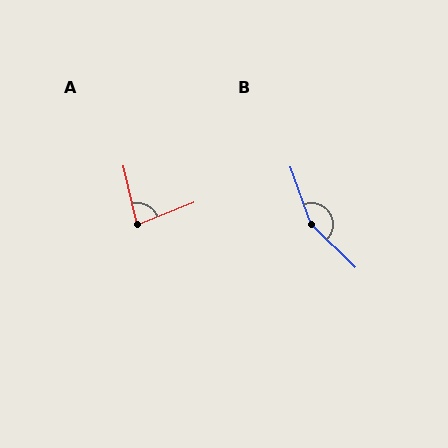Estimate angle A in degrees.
Approximately 81 degrees.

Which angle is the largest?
B, at approximately 155 degrees.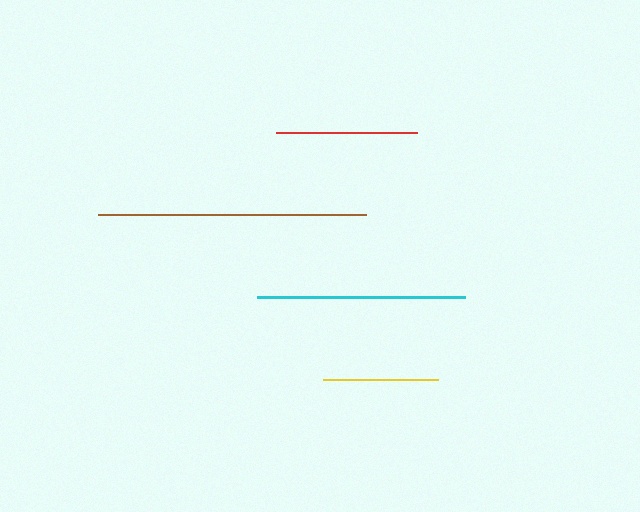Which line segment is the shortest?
The yellow line is the shortest at approximately 115 pixels.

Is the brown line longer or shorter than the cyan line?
The brown line is longer than the cyan line.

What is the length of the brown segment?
The brown segment is approximately 267 pixels long.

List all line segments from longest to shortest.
From longest to shortest: brown, cyan, red, yellow.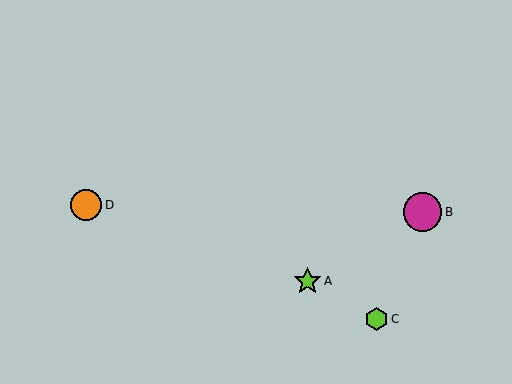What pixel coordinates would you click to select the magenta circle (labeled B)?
Click at (423, 212) to select the magenta circle B.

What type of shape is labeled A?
Shape A is a lime star.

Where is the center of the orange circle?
The center of the orange circle is at (86, 205).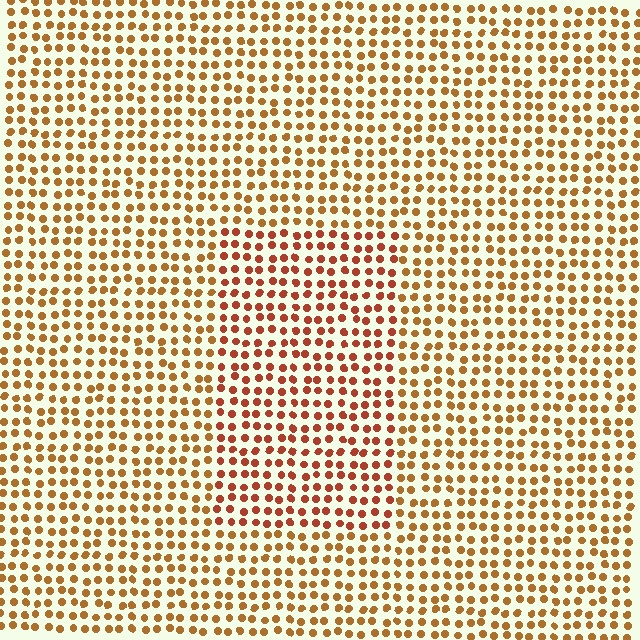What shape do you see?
I see a rectangle.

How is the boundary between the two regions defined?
The boundary is defined purely by a slight shift in hue (about 24 degrees). Spacing, size, and orientation are identical on both sides.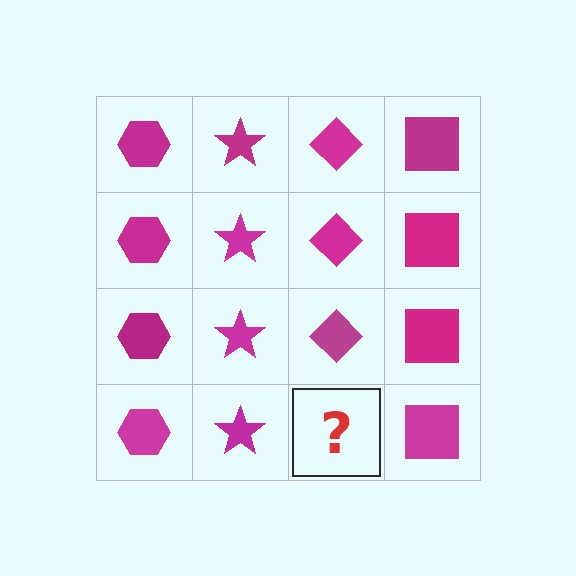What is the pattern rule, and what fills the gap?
The rule is that each column has a consistent shape. The gap should be filled with a magenta diamond.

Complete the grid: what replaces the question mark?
The question mark should be replaced with a magenta diamond.